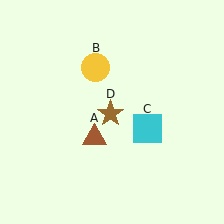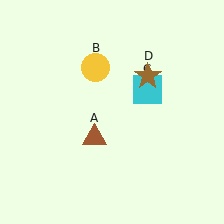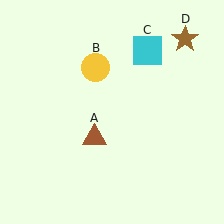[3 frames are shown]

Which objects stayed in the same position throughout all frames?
Brown triangle (object A) and yellow circle (object B) remained stationary.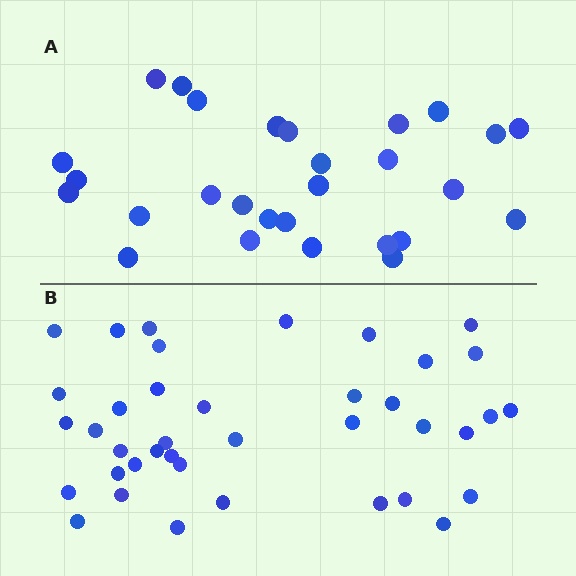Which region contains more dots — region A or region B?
Region B (the bottom region) has more dots.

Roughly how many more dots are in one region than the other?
Region B has roughly 12 or so more dots than region A.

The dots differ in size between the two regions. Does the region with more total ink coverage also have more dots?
No. Region A has more total ink coverage because its dots are larger, but region B actually contains more individual dots. Total area can be misleading — the number of items is what matters here.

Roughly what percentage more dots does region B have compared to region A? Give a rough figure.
About 40% more.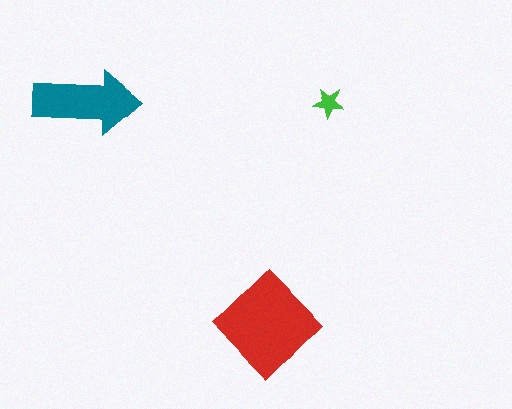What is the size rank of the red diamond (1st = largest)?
1st.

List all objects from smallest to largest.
The green star, the teal arrow, the red diamond.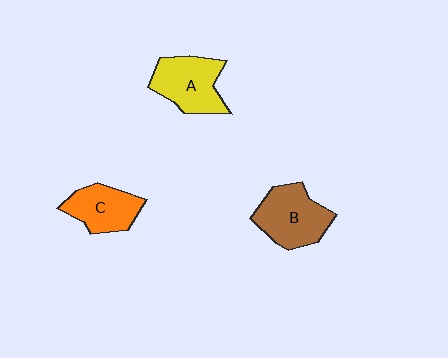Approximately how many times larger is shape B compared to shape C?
Approximately 1.3 times.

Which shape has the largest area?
Shape B (brown).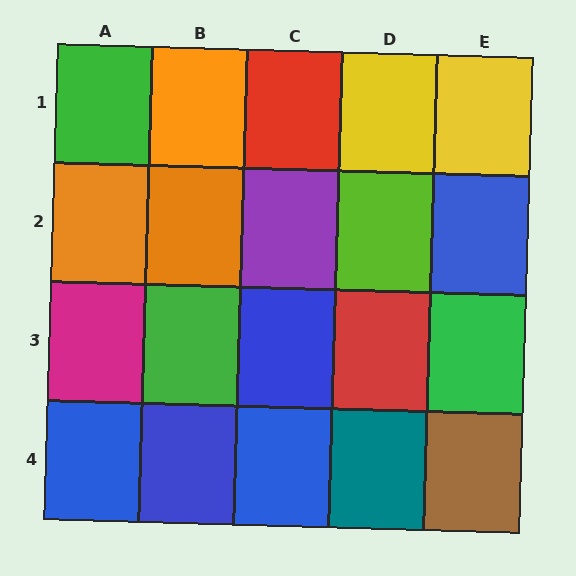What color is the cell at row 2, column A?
Orange.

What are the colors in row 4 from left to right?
Blue, blue, blue, teal, brown.